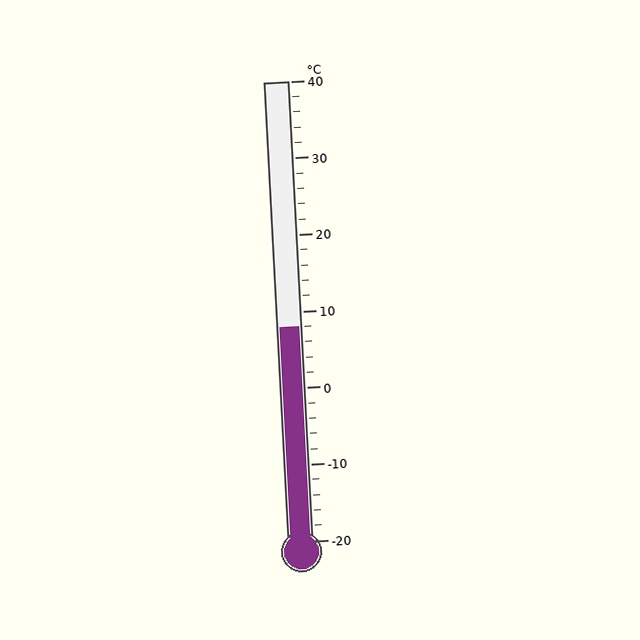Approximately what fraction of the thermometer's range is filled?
The thermometer is filled to approximately 45% of its range.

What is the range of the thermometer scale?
The thermometer scale ranges from -20°C to 40°C.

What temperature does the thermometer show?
The thermometer shows approximately 8°C.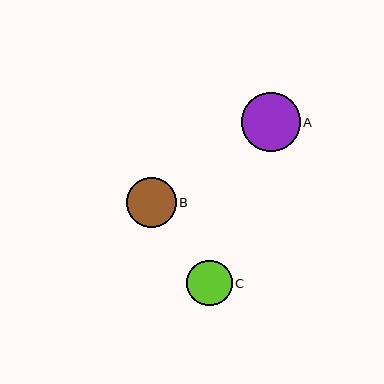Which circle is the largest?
Circle A is the largest with a size of approximately 59 pixels.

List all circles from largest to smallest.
From largest to smallest: A, B, C.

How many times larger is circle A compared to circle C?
Circle A is approximately 1.3 times the size of circle C.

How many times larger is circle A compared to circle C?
Circle A is approximately 1.3 times the size of circle C.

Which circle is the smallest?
Circle C is the smallest with a size of approximately 46 pixels.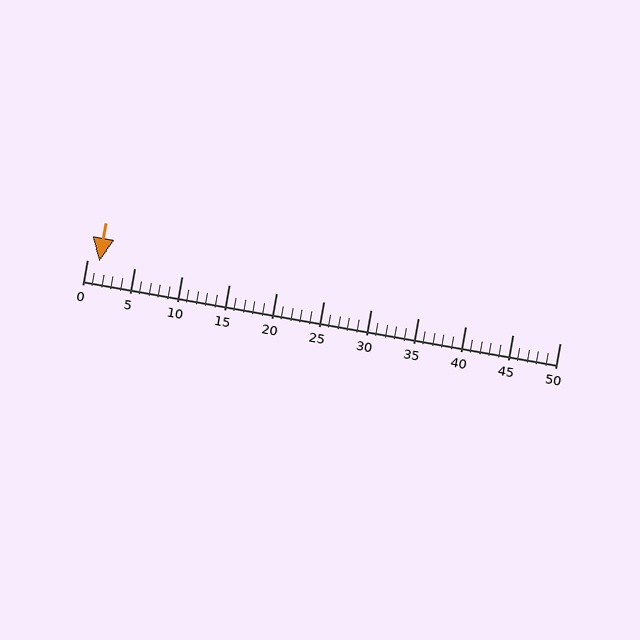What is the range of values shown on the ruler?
The ruler shows values from 0 to 50.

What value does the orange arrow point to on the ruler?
The orange arrow points to approximately 1.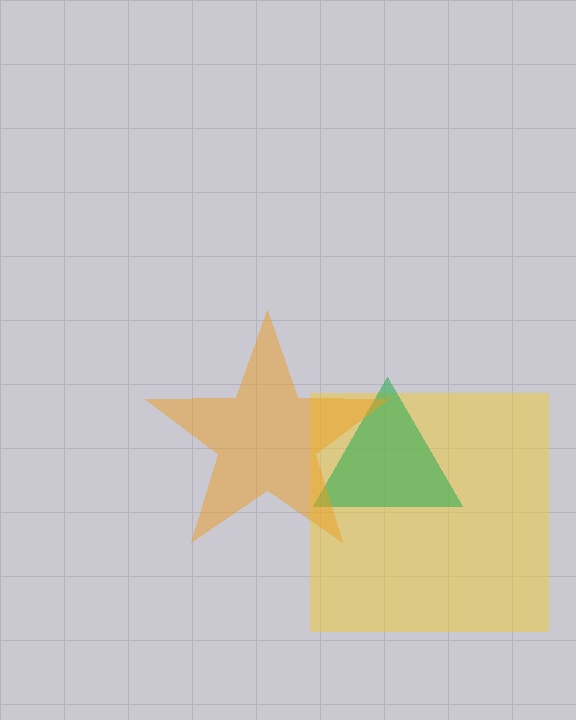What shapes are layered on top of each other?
The layered shapes are: a yellow square, a green triangle, an orange star.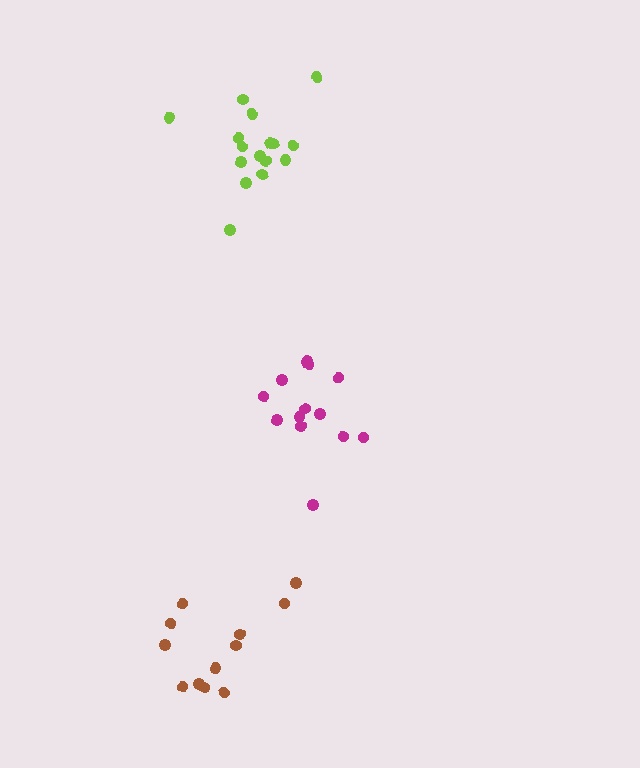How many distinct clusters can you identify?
There are 3 distinct clusters.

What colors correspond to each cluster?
The clusters are colored: brown, magenta, lime.